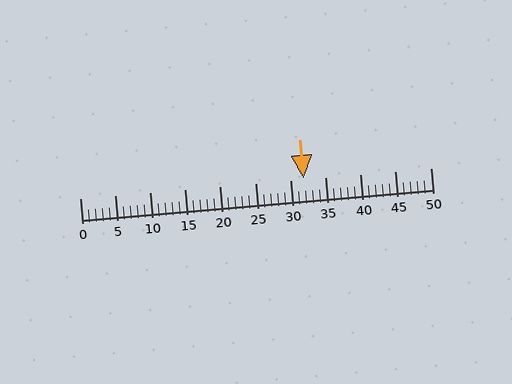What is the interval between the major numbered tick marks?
The major tick marks are spaced 5 units apart.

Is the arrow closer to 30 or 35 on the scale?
The arrow is closer to 30.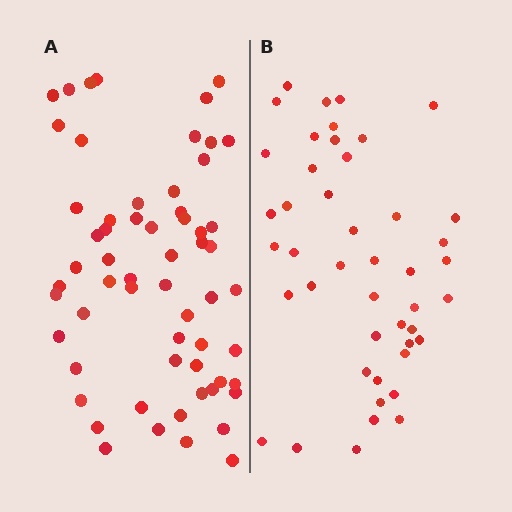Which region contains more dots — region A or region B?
Region A (the left region) has more dots.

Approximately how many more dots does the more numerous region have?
Region A has approximately 15 more dots than region B.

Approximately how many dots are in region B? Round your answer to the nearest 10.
About 40 dots. (The exact count is 45, which rounds to 40.)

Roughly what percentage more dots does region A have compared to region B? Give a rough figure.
About 35% more.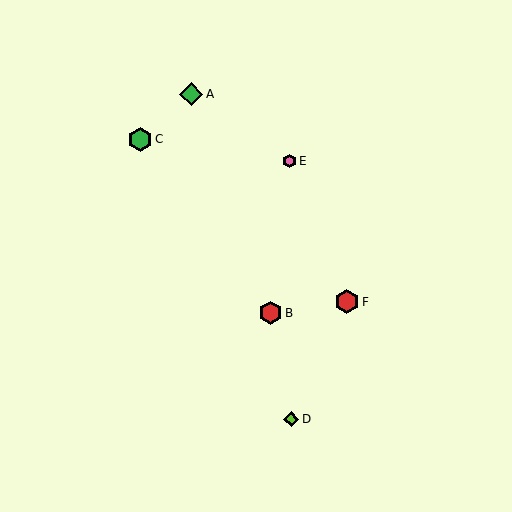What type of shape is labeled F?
Shape F is a red hexagon.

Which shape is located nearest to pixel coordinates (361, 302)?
The red hexagon (labeled F) at (347, 302) is nearest to that location.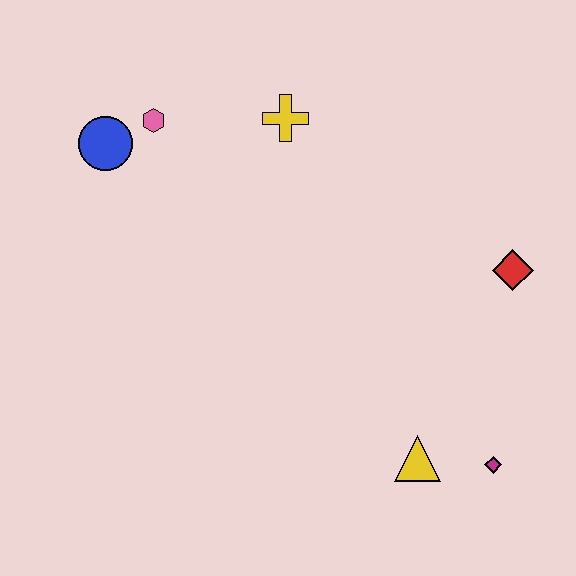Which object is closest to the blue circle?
The pink hexagon is closest to the blue circle.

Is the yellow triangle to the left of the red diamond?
Yes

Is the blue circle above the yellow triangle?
Yes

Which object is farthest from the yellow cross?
The magenta diamond is farthest from the yellow cross.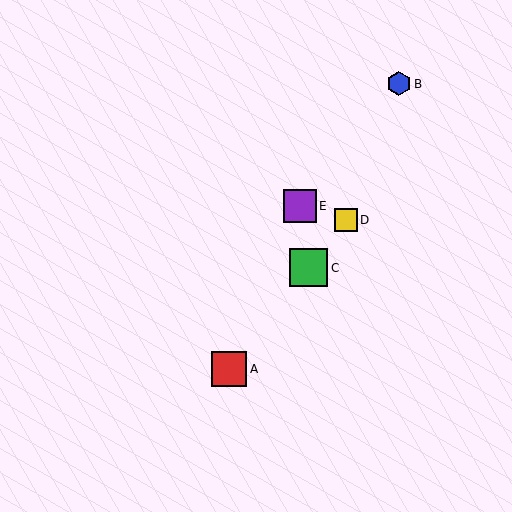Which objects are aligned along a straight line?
Objects A, C, D are aligned along a straight line.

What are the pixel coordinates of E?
Object E is at (300, 206).